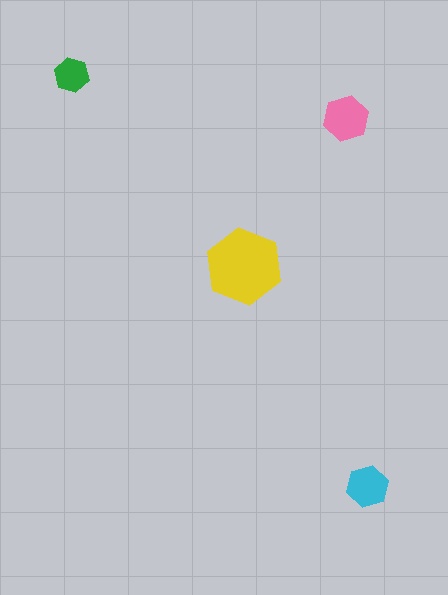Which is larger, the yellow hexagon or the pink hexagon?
The yellow one.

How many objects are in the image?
There are 4 objects in the image.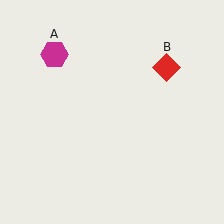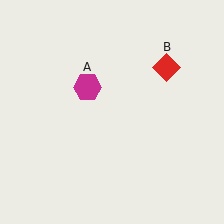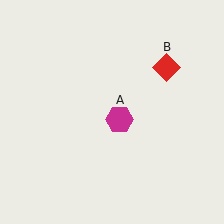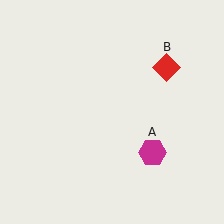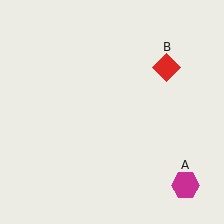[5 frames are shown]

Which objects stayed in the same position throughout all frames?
Red diamond (object B) remained stationary.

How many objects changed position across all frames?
1 object changed position: magenta hexagon (object A).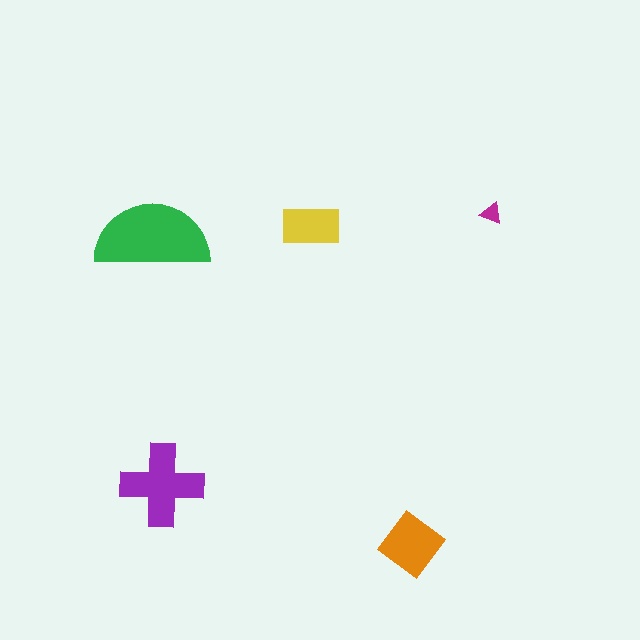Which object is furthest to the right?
The magenta triangle is rightmost.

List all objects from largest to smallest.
The green semicircle, the purple cross, the orange diamond, the yellow rectangle, the magenta triangle.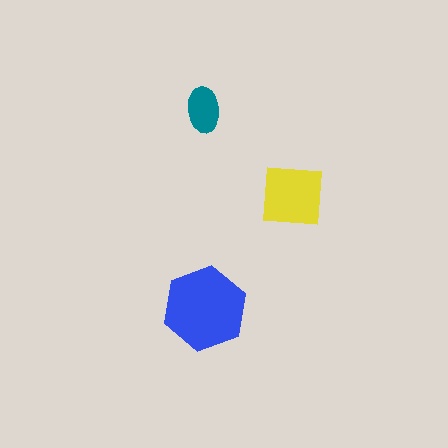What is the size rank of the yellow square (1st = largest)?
2nd.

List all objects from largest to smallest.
The blue hexagon, the yellow square, the teal ellipse.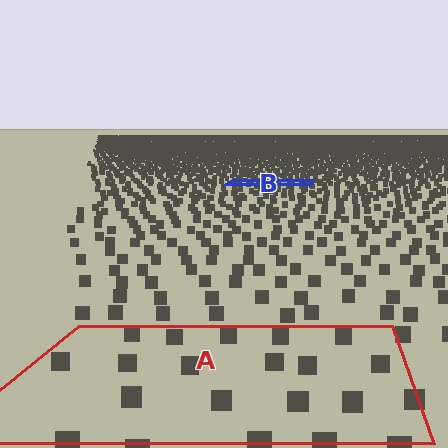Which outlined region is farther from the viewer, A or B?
Region B is farther from the viewer — the texture elements inside it appear smaller and more densely packed.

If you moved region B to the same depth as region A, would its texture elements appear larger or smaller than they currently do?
They would appear larger. At a closer depth, the same texture elements are projected at a bigger on-screen size.